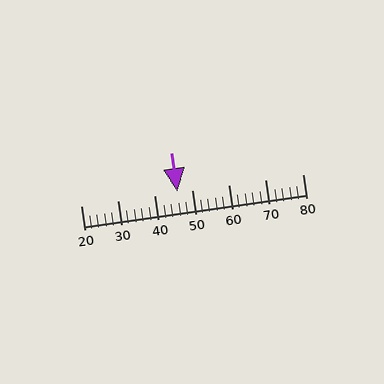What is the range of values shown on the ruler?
The ruler shows values from 20 to 80.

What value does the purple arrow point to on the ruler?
The purple arrow points to approximately 46.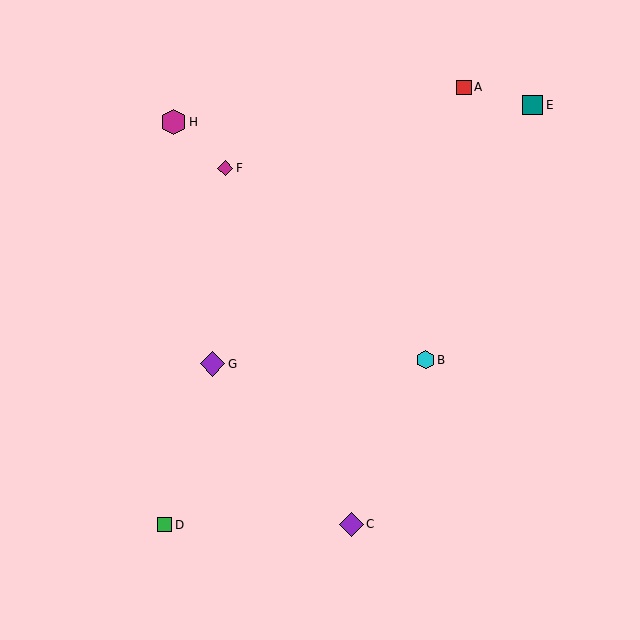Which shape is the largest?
The magenta hexagon (labeled H) is the largest.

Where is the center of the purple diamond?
The center of the purple diamond is at (213, 364).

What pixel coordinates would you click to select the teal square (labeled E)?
Click at (533, 105) to select the teal square E.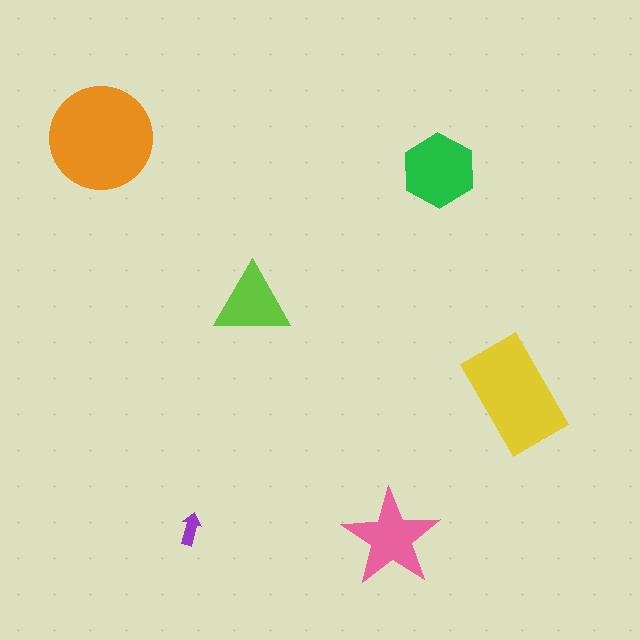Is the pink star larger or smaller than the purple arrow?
Larger.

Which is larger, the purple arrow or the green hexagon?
The green hexagon.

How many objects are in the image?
There are 6 objects in the image.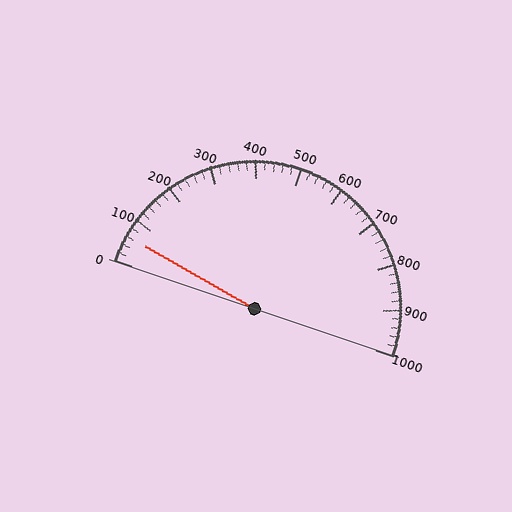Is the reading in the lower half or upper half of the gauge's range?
The reading is in the lower half of the range (0 to 1000).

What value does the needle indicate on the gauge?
The needle indicates approximately 60.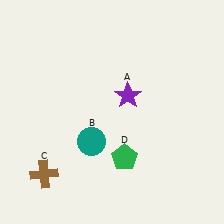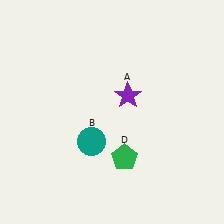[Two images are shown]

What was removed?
The brown cross (C) was removed in Image 2.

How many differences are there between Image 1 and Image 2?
There is 1 difference between the two images.